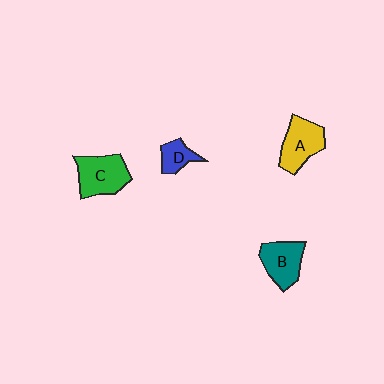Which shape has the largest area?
Shape C (green).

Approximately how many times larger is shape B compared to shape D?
Approximately 1.7 times.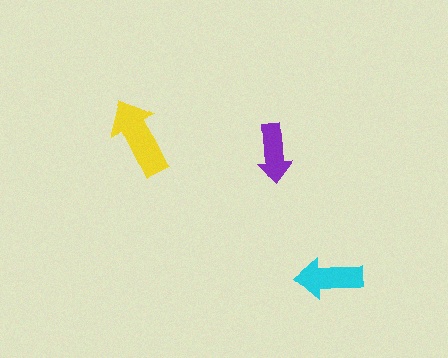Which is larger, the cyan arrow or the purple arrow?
The cyan one.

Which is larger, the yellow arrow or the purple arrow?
The yellow one.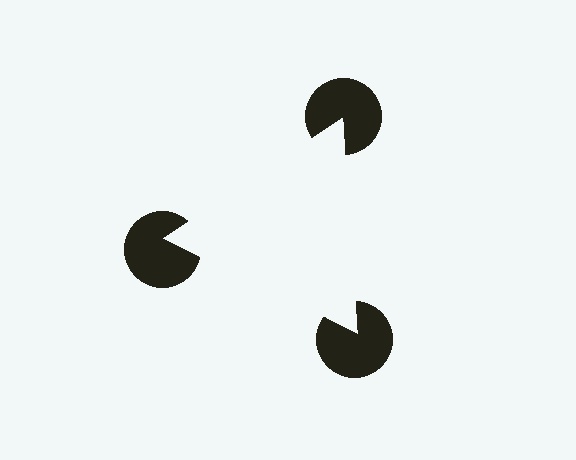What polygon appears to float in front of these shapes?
An illusory triangle — its edges are inferred from the aligned wedge cuts in the pac-man discs, not physically drawn.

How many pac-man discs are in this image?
There are 3 — one at each vertex of the illusory triangle.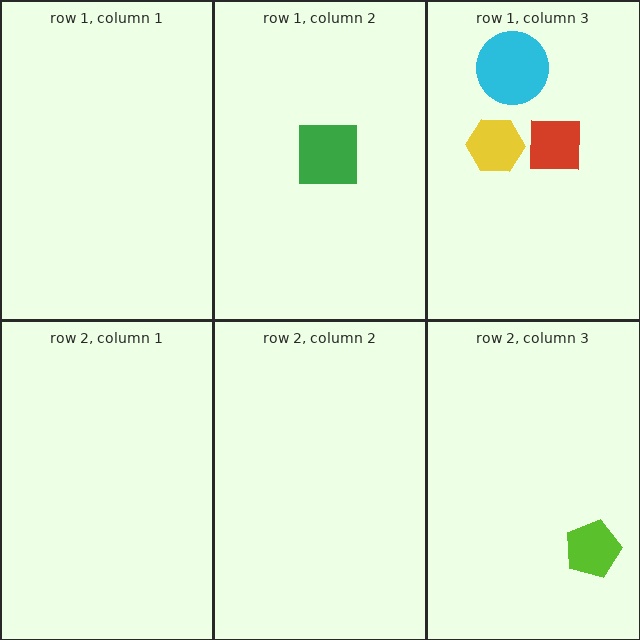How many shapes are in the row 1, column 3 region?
3.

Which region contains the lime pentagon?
The row 2, column 3 region.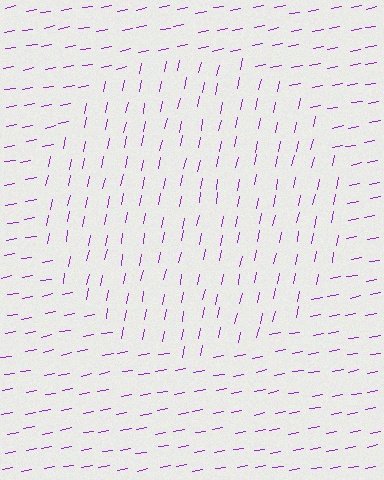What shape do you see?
I see a circle.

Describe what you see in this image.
The image is filled with small purple line segments. A circle region in the image has lines oriented differently from the surrounding lines, creating a visible texture boundary.